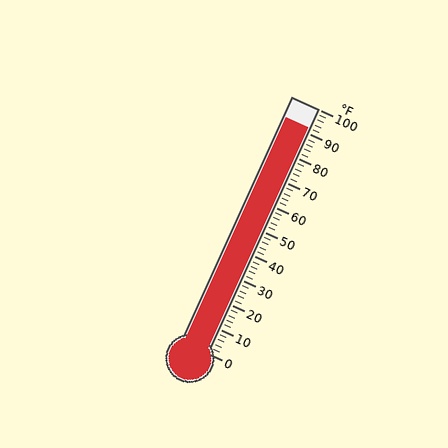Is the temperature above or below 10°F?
The temperature is above 10°F.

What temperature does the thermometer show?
The thermometer shows approximately 92°F.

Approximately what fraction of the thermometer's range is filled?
The thermometer is filled to approximately 90% of its range.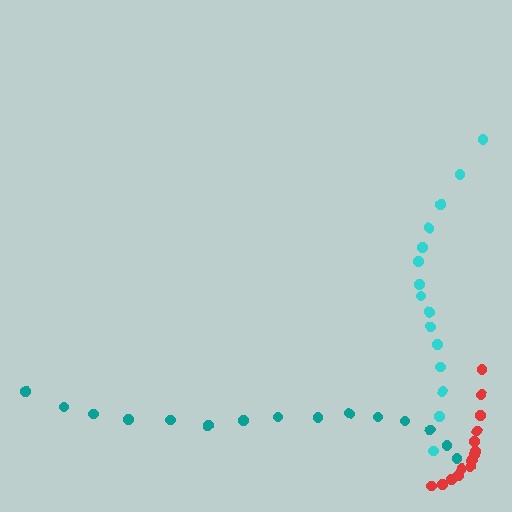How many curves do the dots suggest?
There are 3 distinct paths.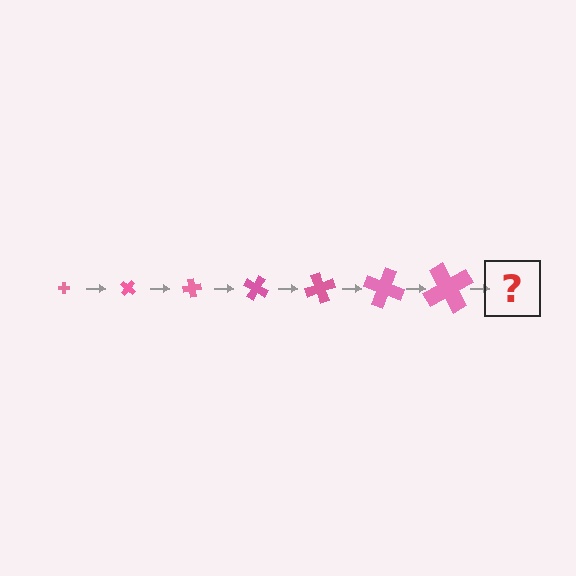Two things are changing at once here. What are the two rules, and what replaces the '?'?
The two rules are that the cross grows larger each step and it rotates 40 degrees each step. The '?' should be a cross, larger than the previous one and rotated 280 degrees from the start.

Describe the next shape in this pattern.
It should be a cross, larger than the previous one and rotated 280 degrees from the start.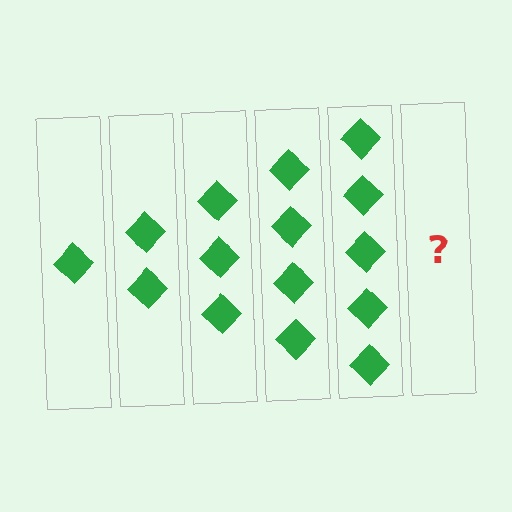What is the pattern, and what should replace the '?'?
The pattern is that each step adds one more diamond. The '?' should be 6 diamonds.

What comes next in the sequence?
The next element should be 6 diamonds.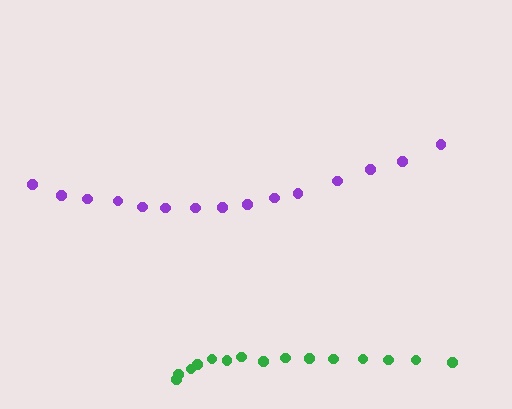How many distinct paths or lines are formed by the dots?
There are 2 distinct paths.